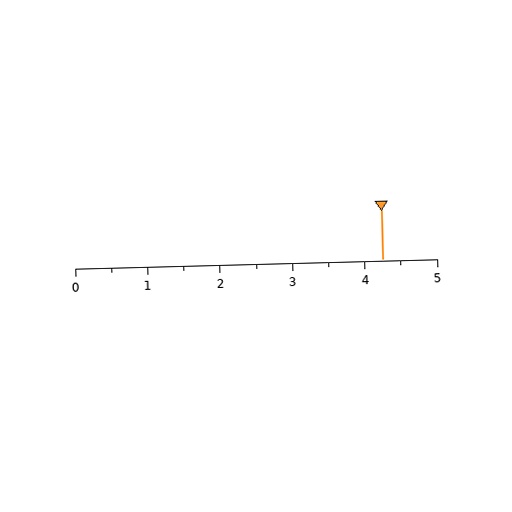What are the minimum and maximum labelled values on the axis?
The axis runs from 0 to 5.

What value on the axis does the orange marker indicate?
The marker indicates approximately 4.2.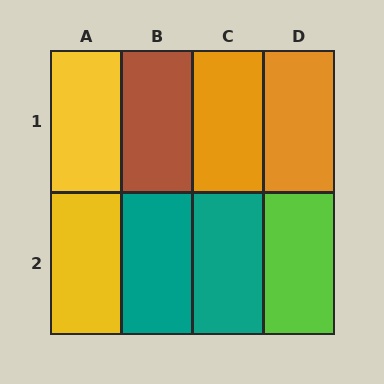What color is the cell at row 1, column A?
Yellow.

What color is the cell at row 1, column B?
Brown.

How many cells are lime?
1 cell is lime.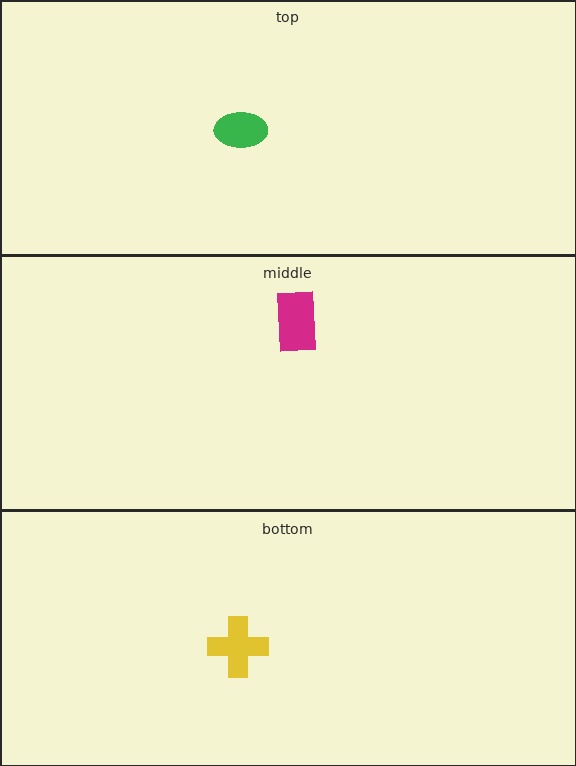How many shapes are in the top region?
1.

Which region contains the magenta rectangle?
The middle region.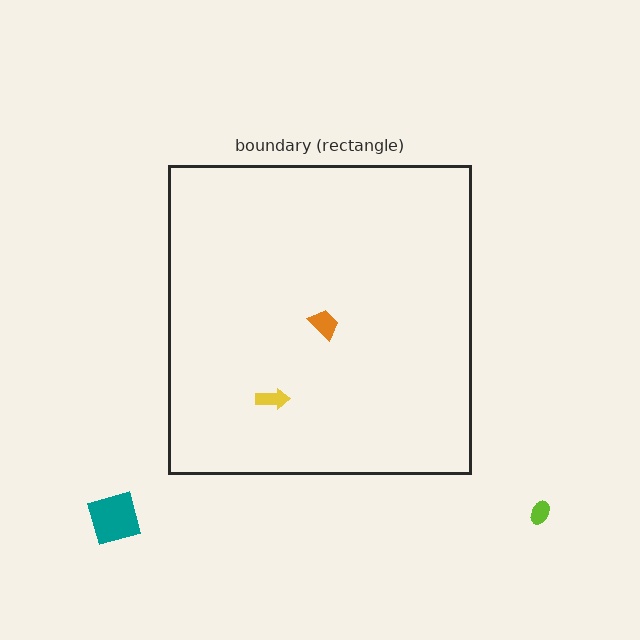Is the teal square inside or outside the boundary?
Outside.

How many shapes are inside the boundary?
2 inside, 2 outside.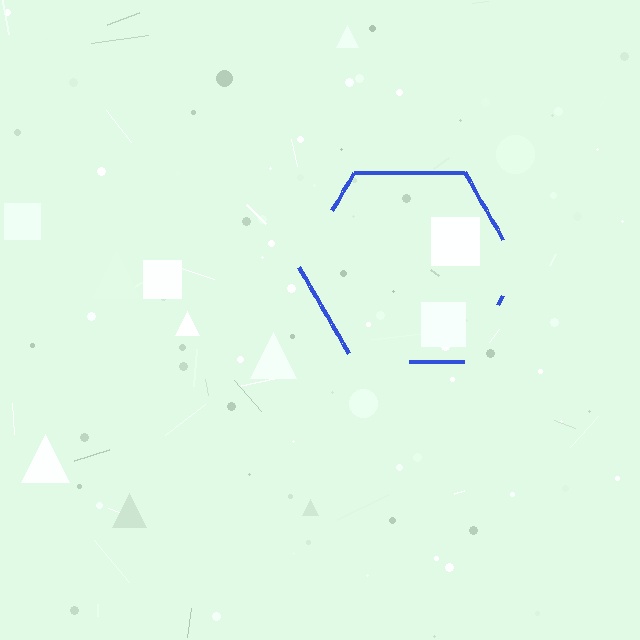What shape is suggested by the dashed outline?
The dashed outline suggests a hexagon.